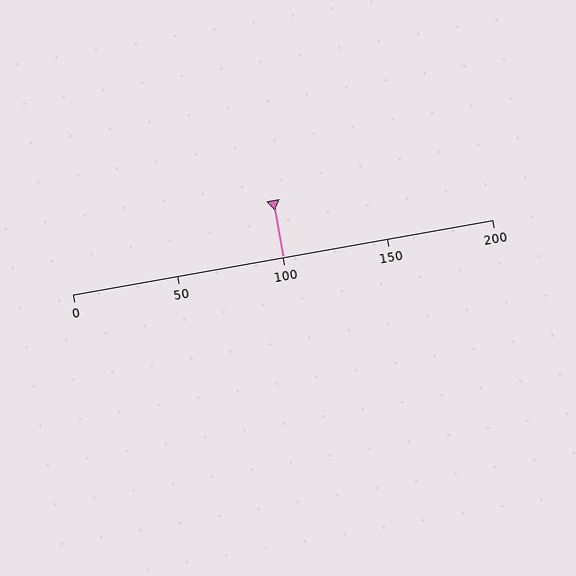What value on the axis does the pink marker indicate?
The marker indicates approximately 100.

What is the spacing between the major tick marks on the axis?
The major ticks are spaced 50 apart.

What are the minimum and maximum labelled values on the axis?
The axis runs from 0 to 200.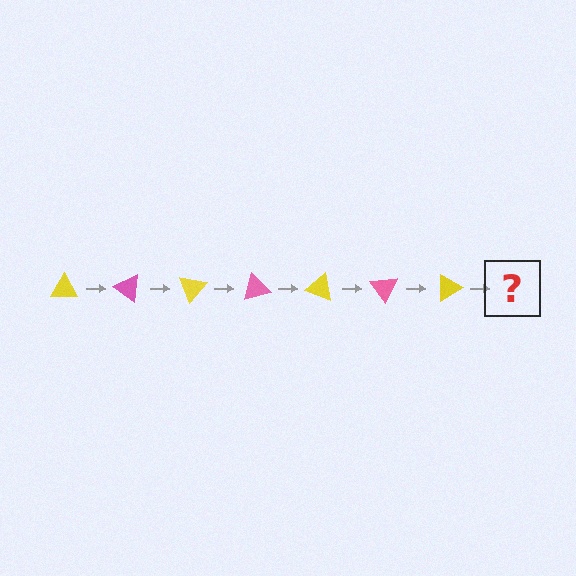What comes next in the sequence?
The next element should be a pink triangle, rotated 245 degrees from the start.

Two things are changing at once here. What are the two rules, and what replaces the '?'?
The two rules are that it rotates 35 degrees each step and the color cycles through yellow and pink. The '?' should be a pink triangle, rotated 245 degrees from the start.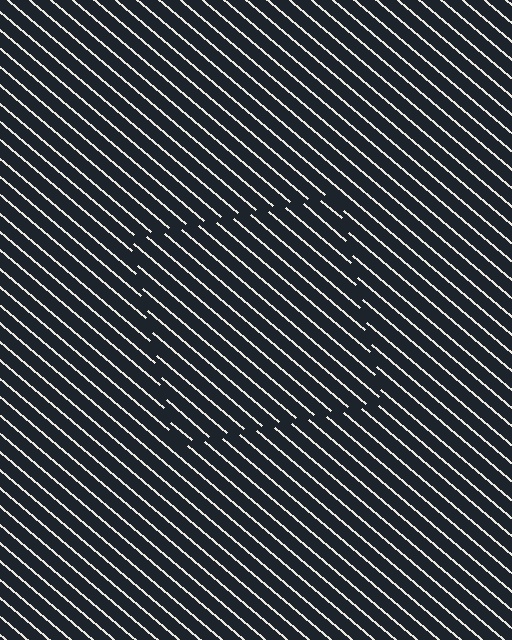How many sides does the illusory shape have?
4 sides — the line-ends trace a square.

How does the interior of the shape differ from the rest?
The interior of the shape contains the same grating, shifted by half a period — the contour is defined by the phase discontinuity where line-ends from the inner and outer gratings abut.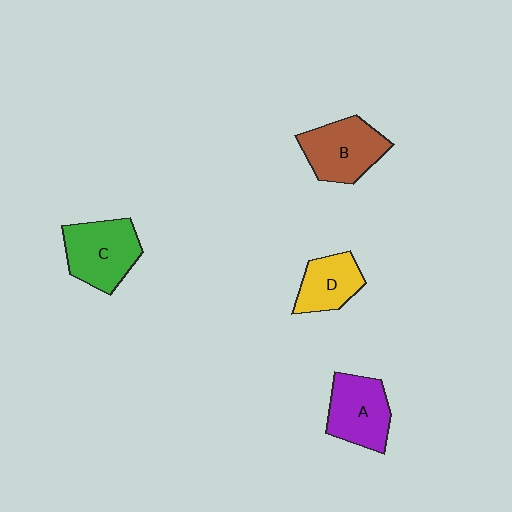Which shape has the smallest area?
Shape D (yellow).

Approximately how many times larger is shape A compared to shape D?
Approximately 1.3 times.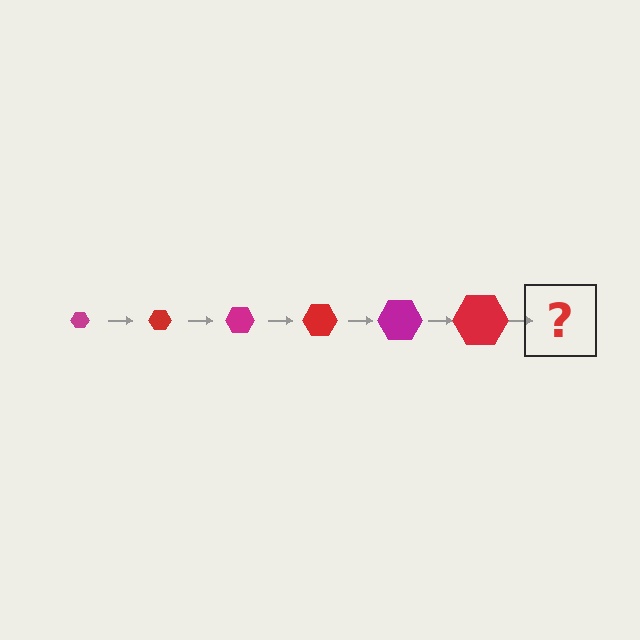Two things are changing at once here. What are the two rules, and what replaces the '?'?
The two rules are that the hexagon grows larger each step and the color cycles through magenta and red. The '?' should be a magenta hexagon, larger than the previous one.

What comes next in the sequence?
The next element should be a magenta hexagon, larger than the previous one.